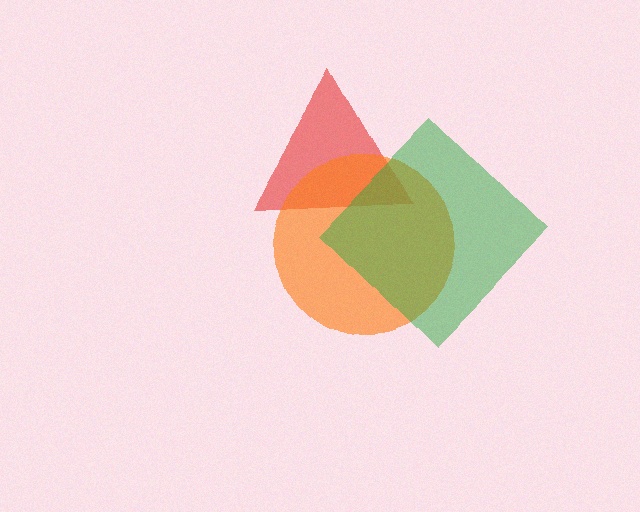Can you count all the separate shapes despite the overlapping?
Yes, there are 3 separate shapes.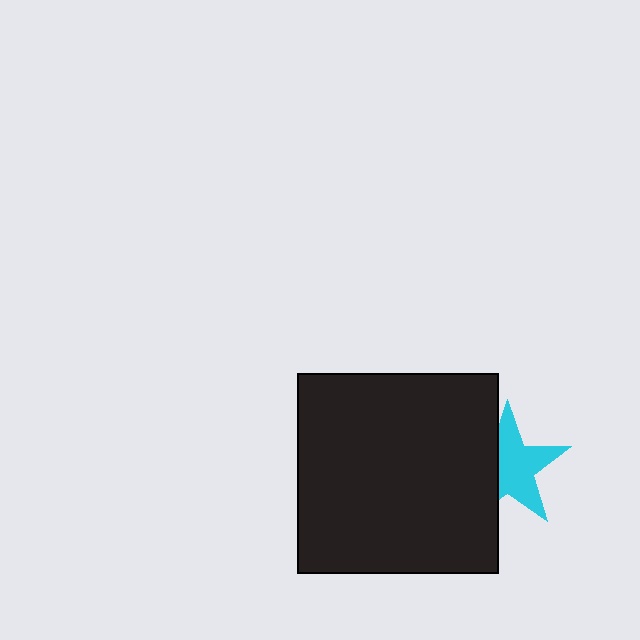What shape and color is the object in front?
The object in front is a black square.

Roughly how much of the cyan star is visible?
About half of it is visible (roughly 63%).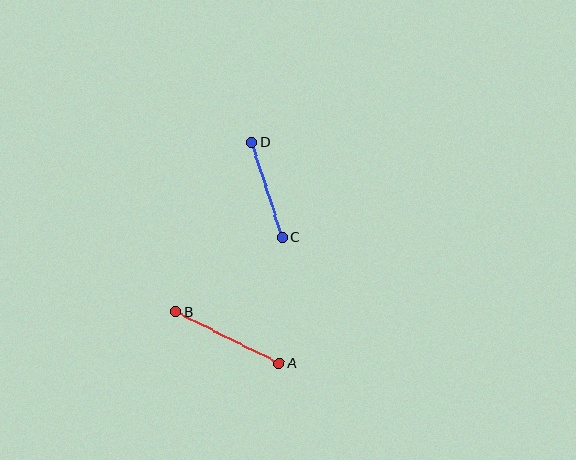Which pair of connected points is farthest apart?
Points A and B are farthest apart.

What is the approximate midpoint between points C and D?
The midpoint is at approximately (267, 189) pixels.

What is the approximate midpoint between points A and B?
The midpoint is at approximately (228, 337) pixels.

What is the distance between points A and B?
The distance is approximately 115 pixels.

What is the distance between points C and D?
The distance is approximately 100 pixels.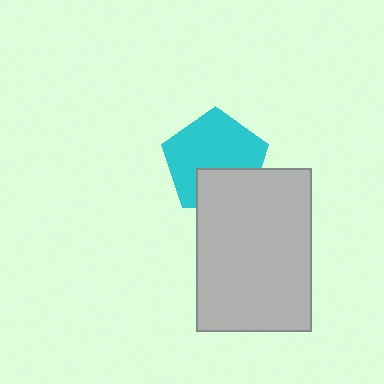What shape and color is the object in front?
The object in front is a light gray rectangle.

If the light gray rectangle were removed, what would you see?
You would see the complete cyan pentagon.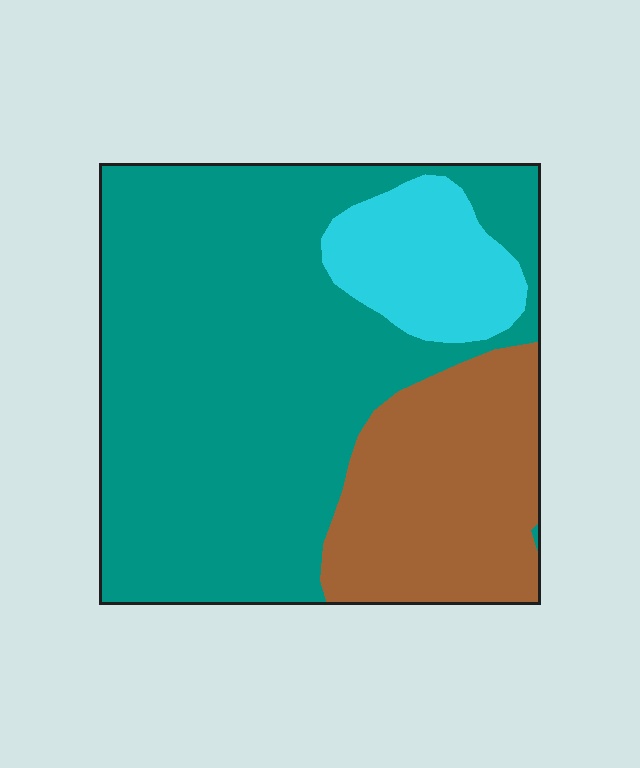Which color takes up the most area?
Teal, at roughly 65%.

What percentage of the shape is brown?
Brown takes up about one quarter (1/4) of the shape.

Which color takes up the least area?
Cyan, at roughly 10%.